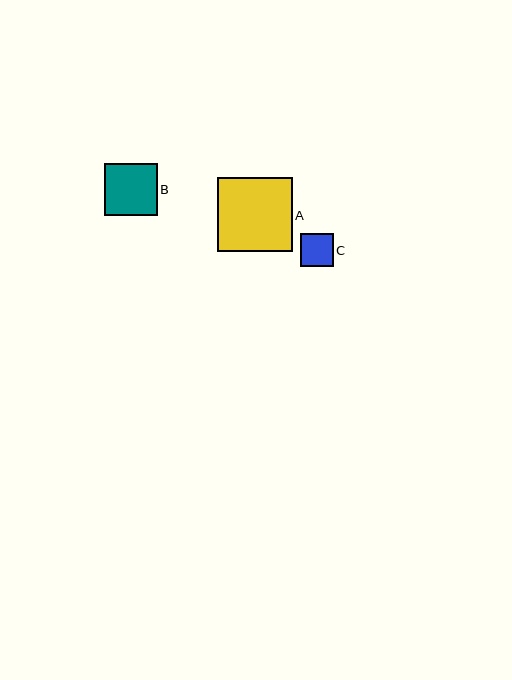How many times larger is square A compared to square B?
Square A is approximately 1.4 times the size of square B.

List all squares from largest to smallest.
From largest to smallest: A, B, C.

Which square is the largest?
Square A is the largest with a size of approximately 74 pixels.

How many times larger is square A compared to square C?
Square A is approximately 2.3 times the size of square C.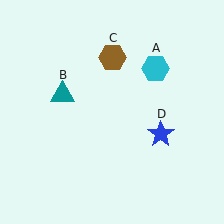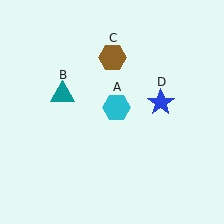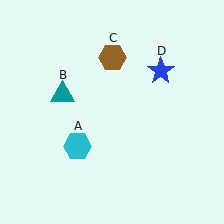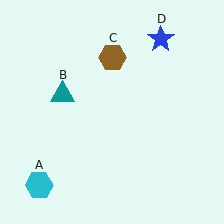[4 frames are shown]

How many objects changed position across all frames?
2 objects changed position: cyan hexagon (object A), blue star (object D).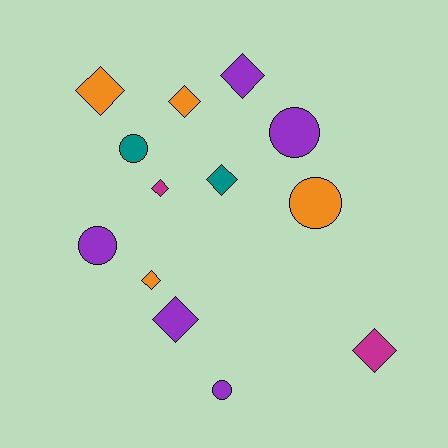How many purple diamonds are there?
There are 2 purple diamonds.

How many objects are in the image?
There are 13 objects.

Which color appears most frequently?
Purple, with 5 objects.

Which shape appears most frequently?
Diamond, with 8 objects.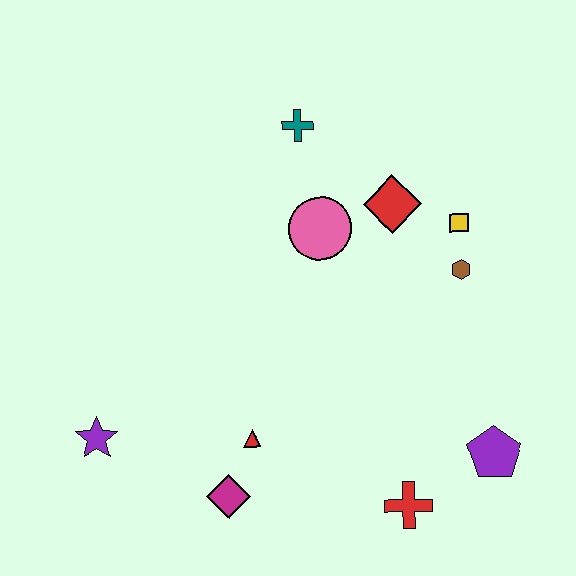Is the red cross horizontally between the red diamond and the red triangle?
No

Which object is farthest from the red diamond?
The purple star is farthest from the red diamond.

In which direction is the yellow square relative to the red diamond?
The yellow square is to the right of the red diamond.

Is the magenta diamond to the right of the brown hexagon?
No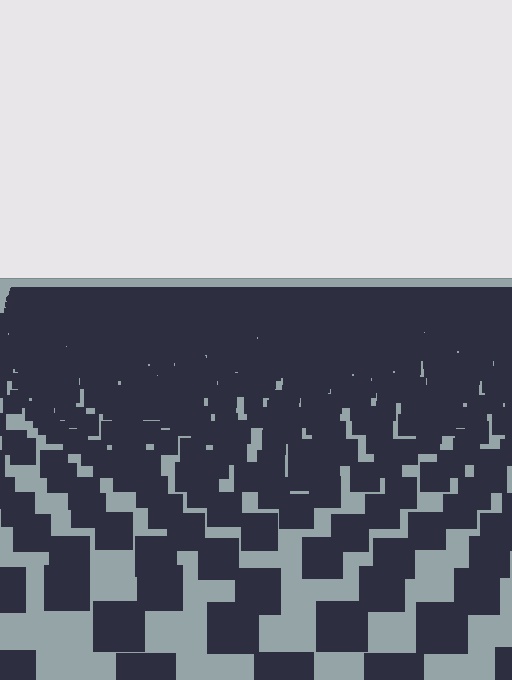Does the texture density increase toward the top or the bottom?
Density increases toward the top.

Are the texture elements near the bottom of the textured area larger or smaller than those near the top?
Larger. Near the bottom, elements are closer to the viewer and appear at a bigger on-screen size.